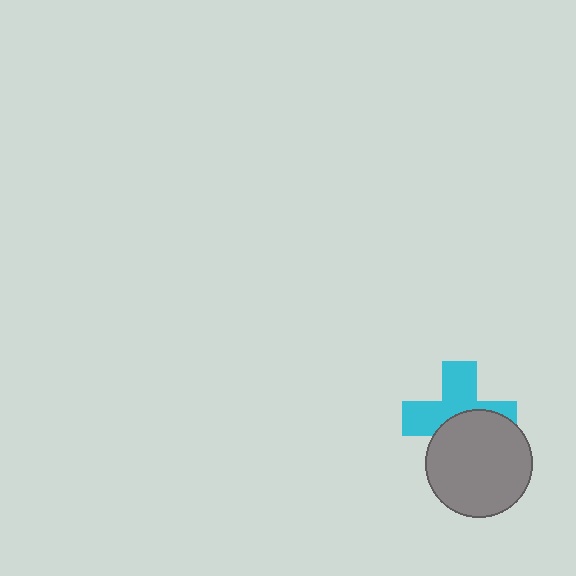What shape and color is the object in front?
The object in front is a gray circle.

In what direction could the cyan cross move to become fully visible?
The cyan cross could move up. That would shift it out from behind the gray circle entirely.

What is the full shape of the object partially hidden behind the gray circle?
The partially hidden object is a cyan cross.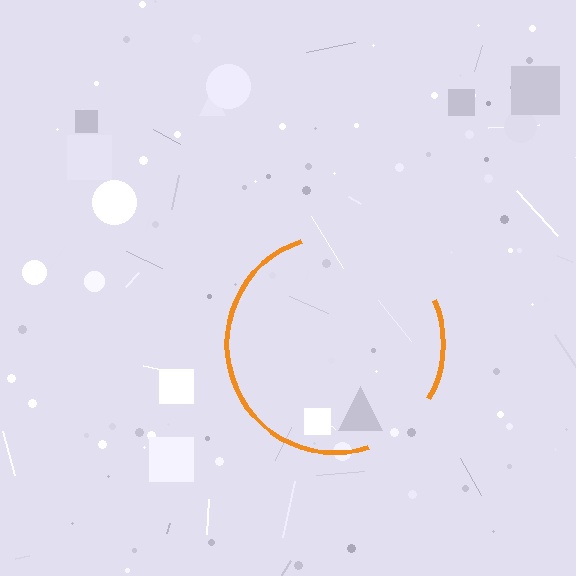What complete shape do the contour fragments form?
The contour fragments form a circle.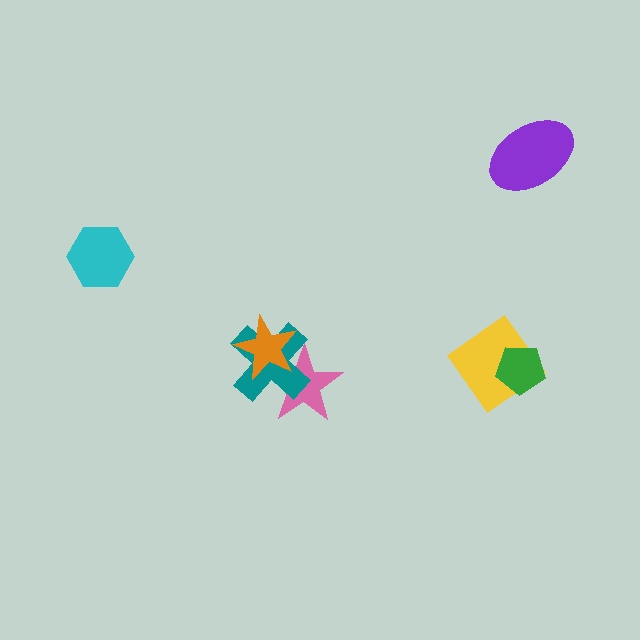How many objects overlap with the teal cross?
2 objects overlap with the teal cross.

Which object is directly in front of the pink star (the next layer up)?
The teal cross is directly in front of the pink star.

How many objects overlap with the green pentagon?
1 object overlaps with the green pentagon.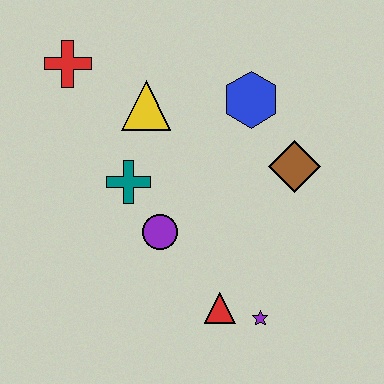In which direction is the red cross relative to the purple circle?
The red cross is above the purple circle.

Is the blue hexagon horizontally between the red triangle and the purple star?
Yes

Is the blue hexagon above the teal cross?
Yes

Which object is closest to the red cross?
The yellow triangle is closest to the red cross.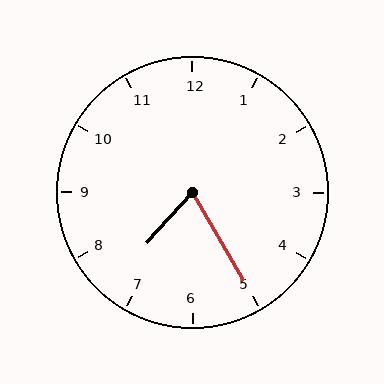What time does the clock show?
7:25.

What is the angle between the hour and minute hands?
Approximately 72 degrees.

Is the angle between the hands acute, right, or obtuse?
It is acute.